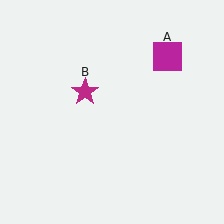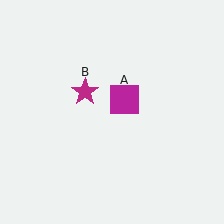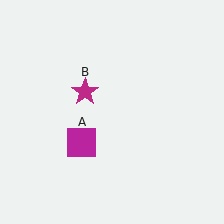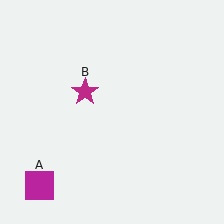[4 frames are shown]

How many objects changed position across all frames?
1 object changed position: magenta square (object A).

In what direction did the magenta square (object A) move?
The magenta square (object A) moved down and to the left.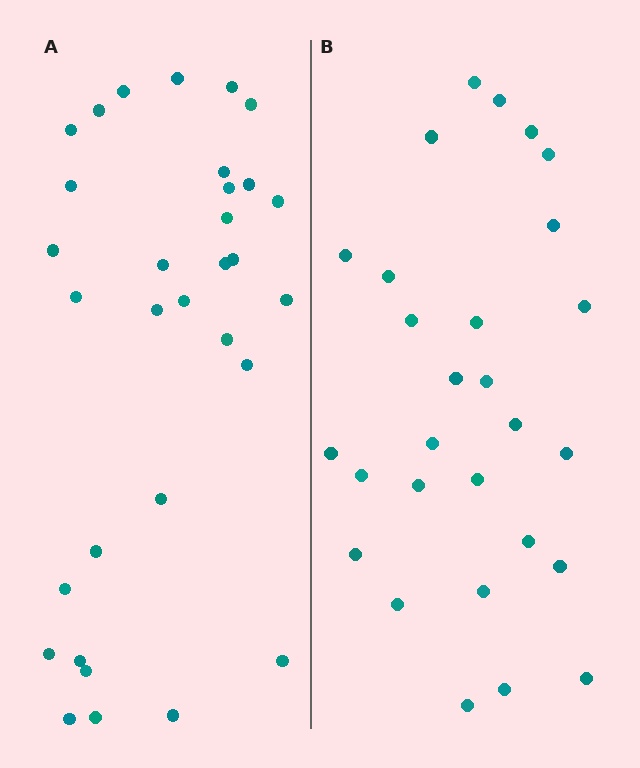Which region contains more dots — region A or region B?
Region A (the left region) has more dots.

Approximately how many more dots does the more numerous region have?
Region A has about 4 more dots than region B.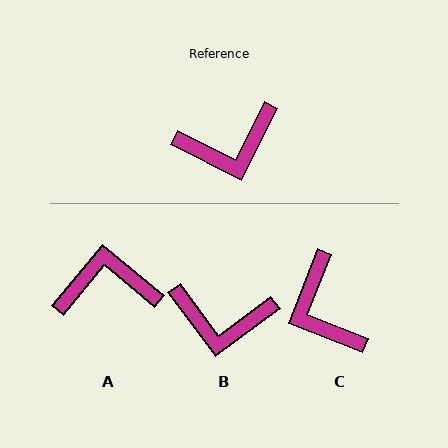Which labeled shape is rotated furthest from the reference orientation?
A, about 167 degrees away.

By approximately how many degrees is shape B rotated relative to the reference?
Approximately 27 degrees clockwise.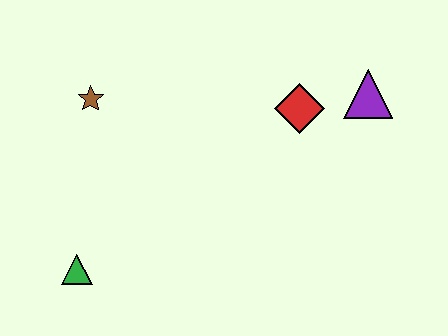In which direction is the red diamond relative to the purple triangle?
The red diamond is to the left of the purple triangle.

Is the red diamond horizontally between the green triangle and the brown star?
No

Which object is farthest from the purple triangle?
The green triangle is farthest from the purple triangle.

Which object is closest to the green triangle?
The brown star is closest to the green triangle.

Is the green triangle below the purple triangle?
Yes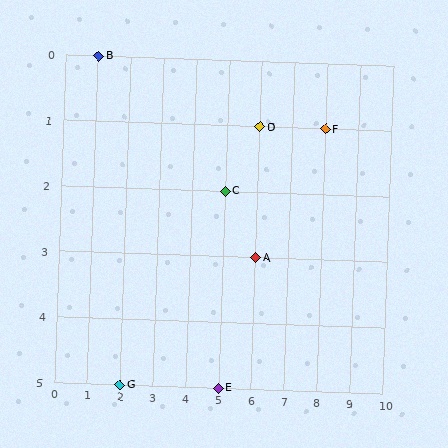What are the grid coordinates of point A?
Point A is at grid coordinates (6, 3).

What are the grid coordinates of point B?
Point B is at grid coordinates (1, 0).